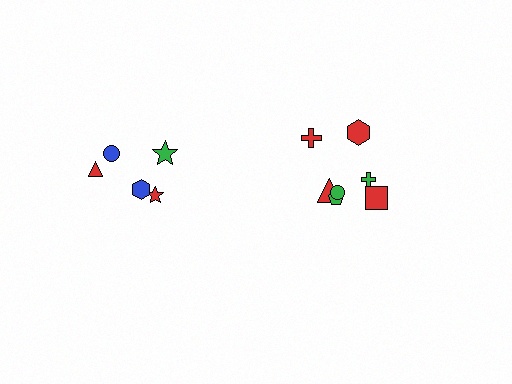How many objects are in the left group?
There are 5 objects.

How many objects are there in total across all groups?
There are 12 objects.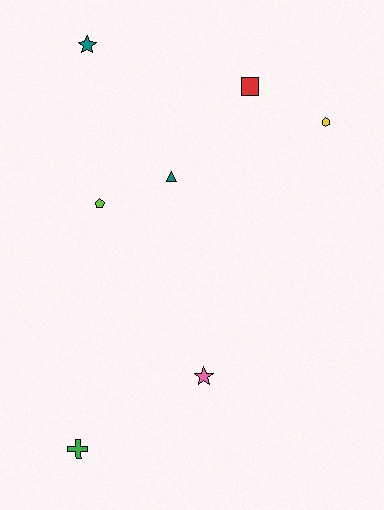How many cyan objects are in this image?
There are no cyan objects.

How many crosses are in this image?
There is 1 cross.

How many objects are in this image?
There are 7 objects.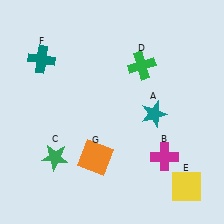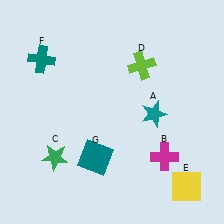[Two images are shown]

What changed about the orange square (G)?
In Image 1, G is orange. In Image 2, it changed to teal.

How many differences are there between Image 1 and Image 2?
There are 2 differences between the two images.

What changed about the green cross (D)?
In Image 1, D is green. In Image 2, it changed to lime.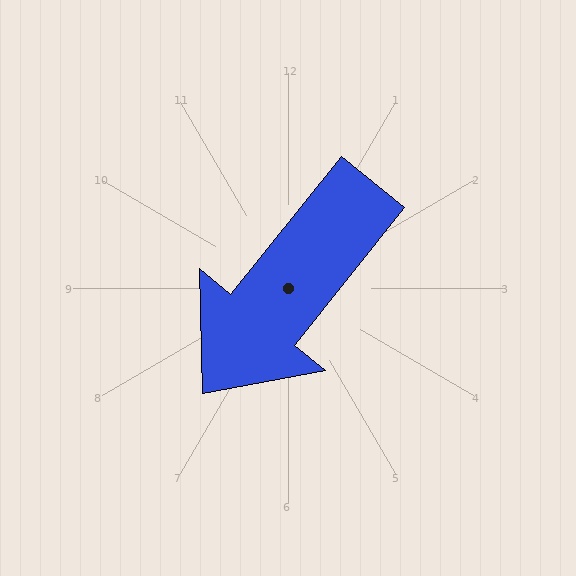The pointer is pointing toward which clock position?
Roughly 7 o'clock.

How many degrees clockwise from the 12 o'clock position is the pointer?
Approximately 219 degrees.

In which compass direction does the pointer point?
Southwest.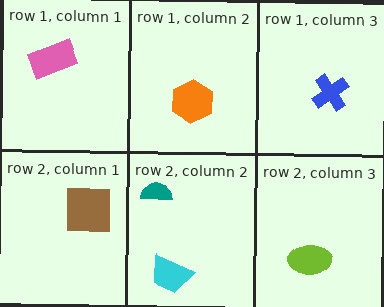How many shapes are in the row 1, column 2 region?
1.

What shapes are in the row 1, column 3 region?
The blue cross.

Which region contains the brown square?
The row 2, column 1 region.